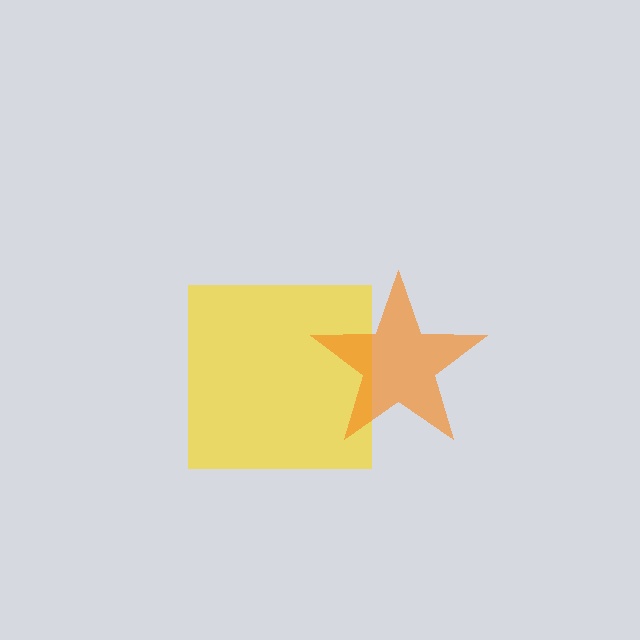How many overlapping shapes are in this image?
There are 2 overlapping shapes in the image.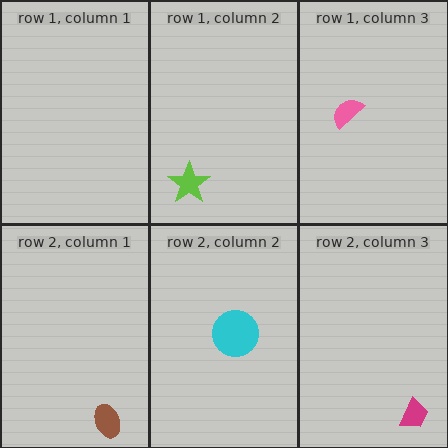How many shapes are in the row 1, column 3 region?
1.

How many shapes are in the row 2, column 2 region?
1.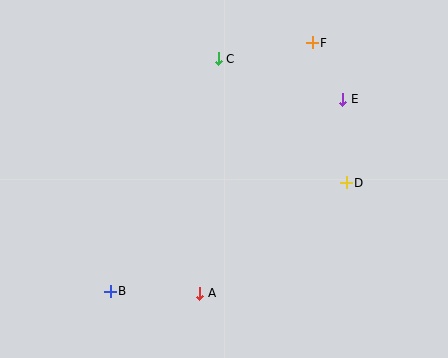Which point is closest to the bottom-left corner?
Point B is closest to the bottom-left corner.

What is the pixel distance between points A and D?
The distance between A and D is 183 pixels.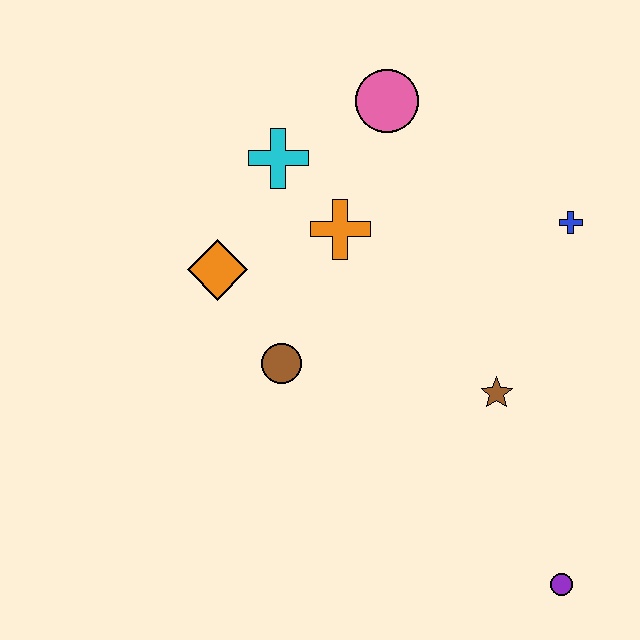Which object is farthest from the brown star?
The cyan cross is farthest from the brown star.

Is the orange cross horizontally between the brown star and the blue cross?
No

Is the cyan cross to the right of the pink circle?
No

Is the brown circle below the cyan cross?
Yes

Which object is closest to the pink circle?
The cyan cross is closest to the pink circle.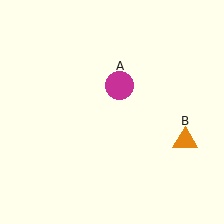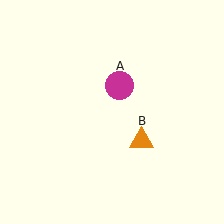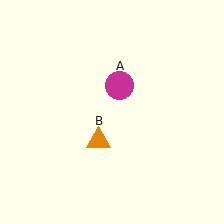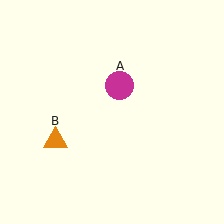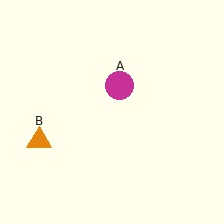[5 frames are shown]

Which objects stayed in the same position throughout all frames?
Magenta circle (object A) remained stationary.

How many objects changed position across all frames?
1 object changed position: orange triangle (object B).